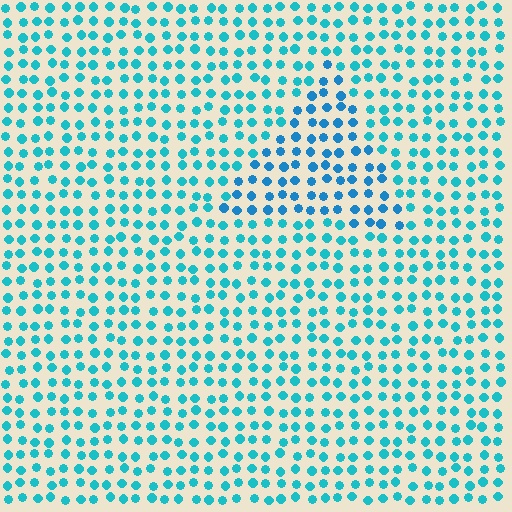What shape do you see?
I see a triangle.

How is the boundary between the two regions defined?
The boundary is defined purely by a slight shift in hue (about 20 degrees). Spacing, size, and orientation are identical on both sides.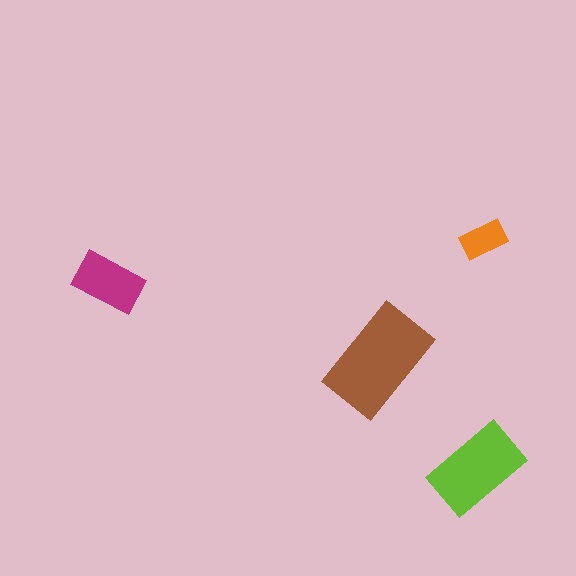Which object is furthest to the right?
The orange rectangle is rightmost.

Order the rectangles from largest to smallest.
the brown one, the lime one, the magenta one, the orange one.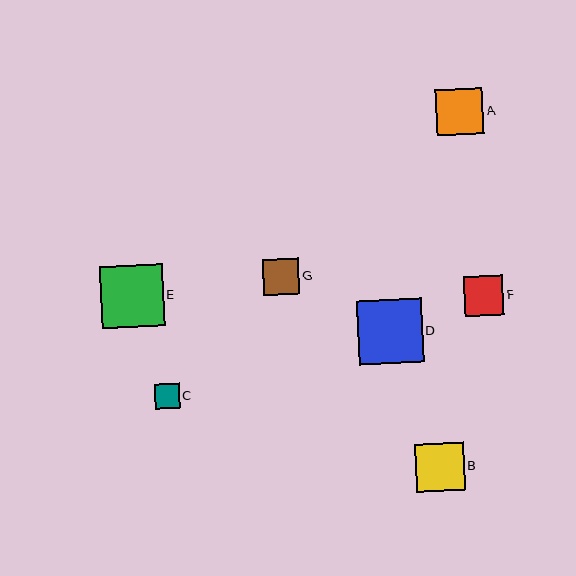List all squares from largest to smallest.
From largest to smallest: D, E, B, A, F, G, C.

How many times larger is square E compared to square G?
Square E is approximately 1.7 times the size of square G.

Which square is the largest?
Square D is the largest with a size of approximately 64 pixels.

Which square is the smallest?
Square C is the smallest with a size of approximately 25 pixels.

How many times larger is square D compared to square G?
Square D is approximately 1.8 times the size of square G.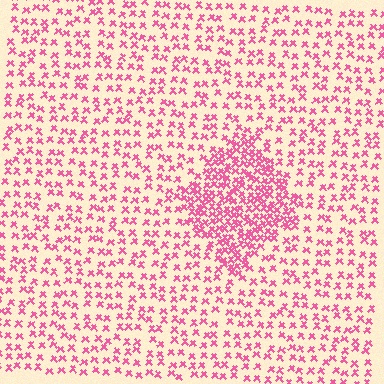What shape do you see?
I see a diamond.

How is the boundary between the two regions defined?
The boundary is defined by a change in element density (approximately 2.3x ratio). All elements are the same color, size, and shape.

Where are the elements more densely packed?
The elements are more densely packed inside the diamond boundary.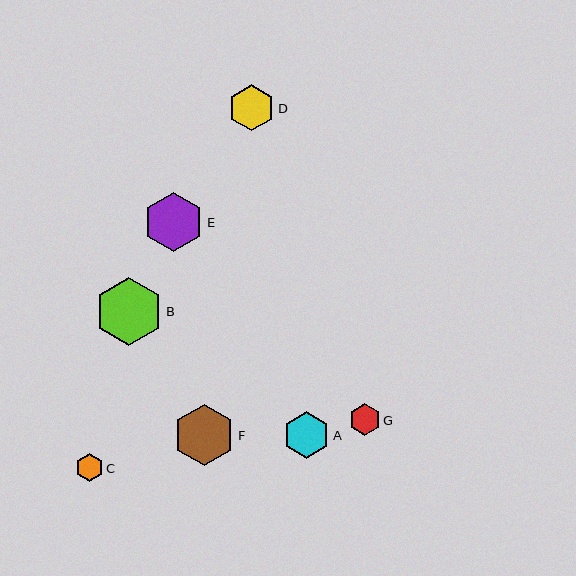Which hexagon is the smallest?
Hexagon C is the smallest with a size of approximately 28 pixels.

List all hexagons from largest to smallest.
From largest to smallest: B, F, E, A, D, G, C.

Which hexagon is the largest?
Hexagon B is the largest with a size of approximately 68 pixels.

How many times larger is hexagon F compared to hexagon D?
Hexagon F is approximately 1.3 times the size of hexagon D.